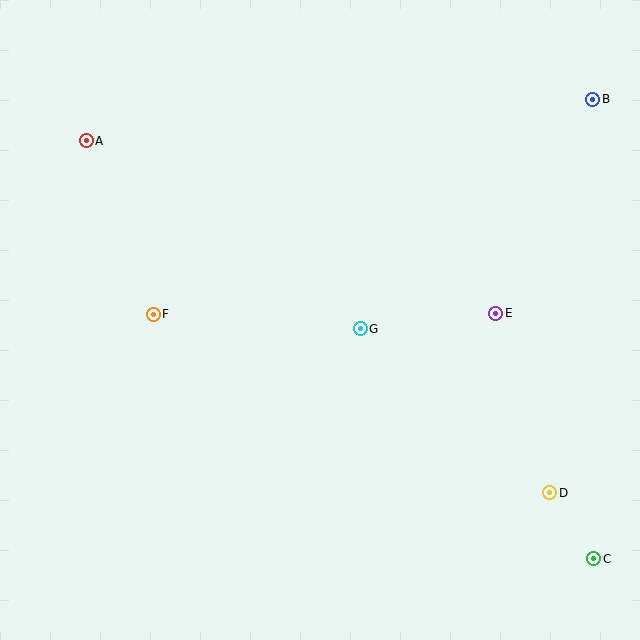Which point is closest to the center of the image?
Point G at (360, 329) is closest to the center.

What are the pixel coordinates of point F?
Point F is at (153, 314).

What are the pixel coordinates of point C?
Point C is at (594, 559).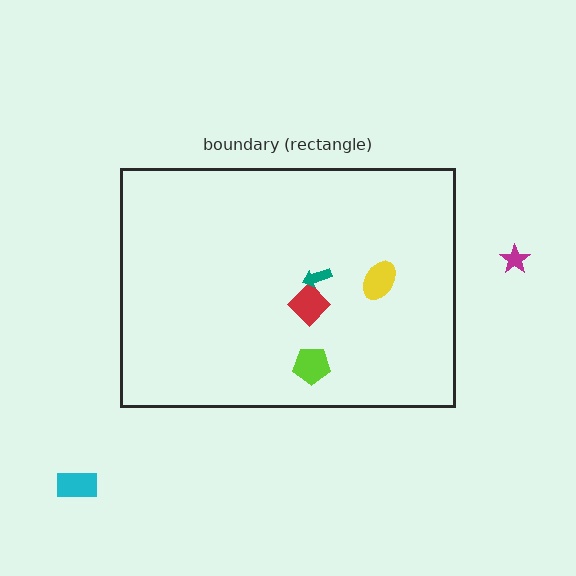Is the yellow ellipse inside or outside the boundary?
Inside.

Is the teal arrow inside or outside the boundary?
Inside.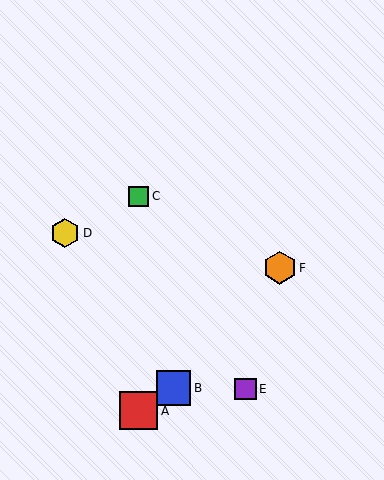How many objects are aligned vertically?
2 objects (A, C) are aligned vertically.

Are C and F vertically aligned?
No, C is at x≈139 and F is at x≈280.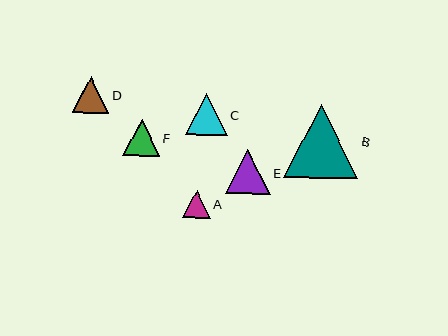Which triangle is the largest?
Triangle B is the largest with a size of approximately 74 pixels.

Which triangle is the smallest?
Triangle A is the smallest with a size of approximately 28 pixels.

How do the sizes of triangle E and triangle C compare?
Triangle E and triangle C are approximately the same size.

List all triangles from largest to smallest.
From largest to smallest: B, E, C, F, D, A.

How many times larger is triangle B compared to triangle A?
Triangle B is approximately 2.7 times the size of triangle A.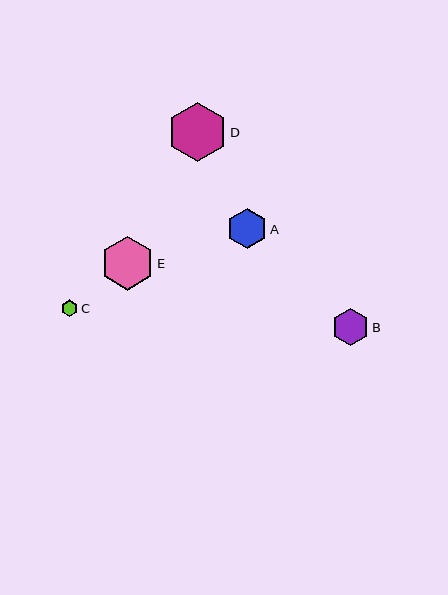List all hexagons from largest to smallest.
From largest to smallest: D, E, A, B, C.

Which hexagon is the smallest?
Hexagon C is the smallest with a size of approximately 17 pixels.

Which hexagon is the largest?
Hexagon D is the largest with a size of approximately 59 pixels.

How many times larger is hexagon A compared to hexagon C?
Hexagon A is approximately 2.4 times the size of hexagon C.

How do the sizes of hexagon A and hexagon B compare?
Hexagon A and hexagon B are approximately the same size.